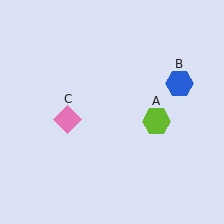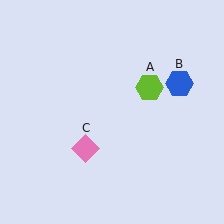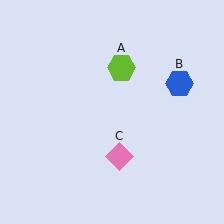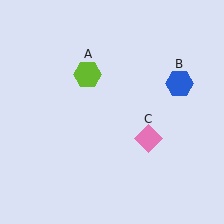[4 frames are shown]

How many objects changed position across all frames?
2 objects changed position: lime hexagon (object A), pink diamond (object C).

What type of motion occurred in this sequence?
The lime hexagon (object A), pink diamond (object C) rotated counterclockwise around the center of the scene.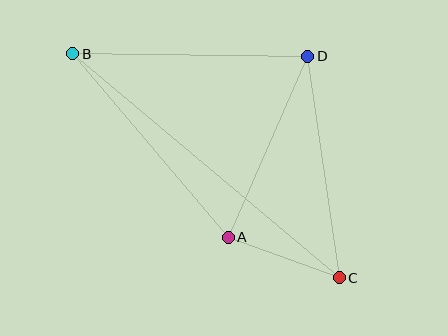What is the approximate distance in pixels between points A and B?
The distance between A and B is approximately 241 pixels.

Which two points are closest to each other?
Points A and C are closest to each other.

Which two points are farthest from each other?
Points B and C are farthest from each other.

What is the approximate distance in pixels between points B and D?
The distance between B and D is approximately 235 pixels.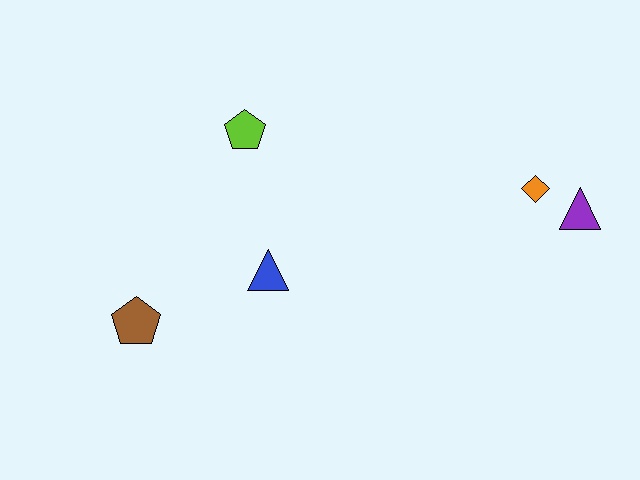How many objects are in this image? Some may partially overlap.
There are 5 objects.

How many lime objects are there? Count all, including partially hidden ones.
There is 1 lime object.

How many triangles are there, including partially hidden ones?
There are 2 triangles.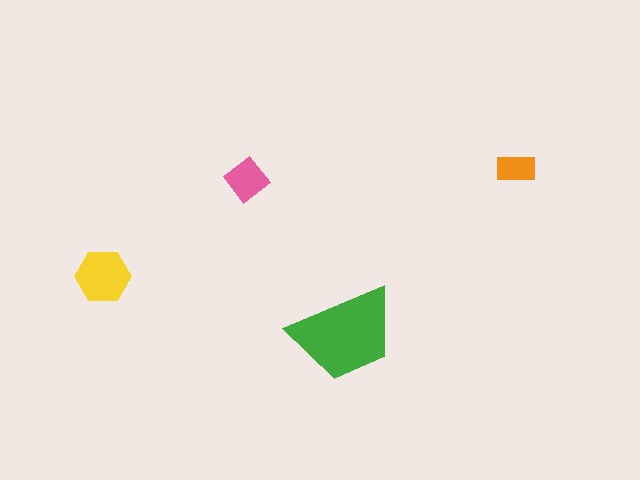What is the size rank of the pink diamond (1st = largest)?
3rd.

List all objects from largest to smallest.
The green trapezoid, the yellow hexagon, the pink diamond, the orange rectangle.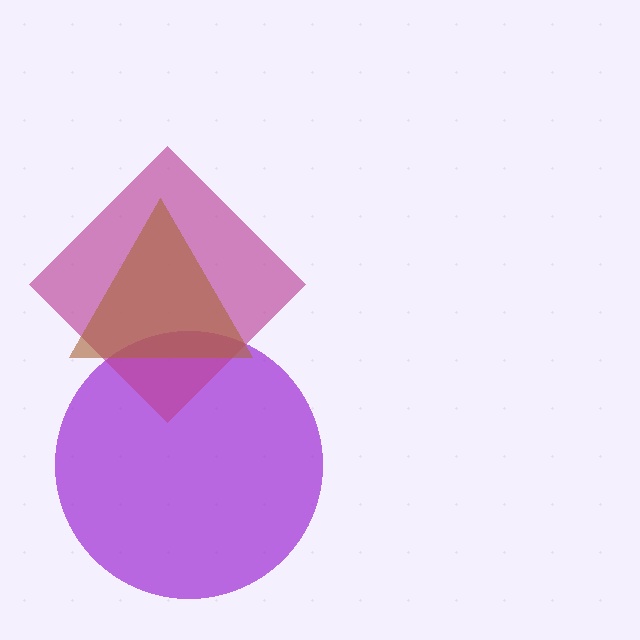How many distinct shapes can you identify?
There are 3 distinct shapes: a purple circle, a magenta diamond, a brown triangle.